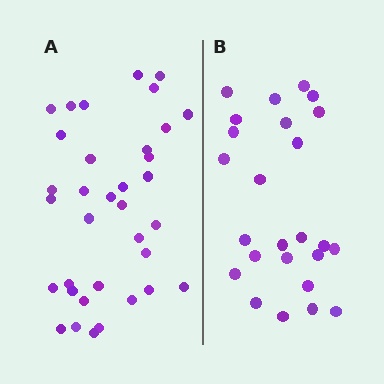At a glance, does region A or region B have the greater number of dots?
Region A (the left region) has more dots.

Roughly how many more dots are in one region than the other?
Region A has roughly 10 or so more dots than region B.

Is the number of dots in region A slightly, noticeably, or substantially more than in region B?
Region A has noticeably more, but not dramatically so. The ratio is roughly 1.4 to 1.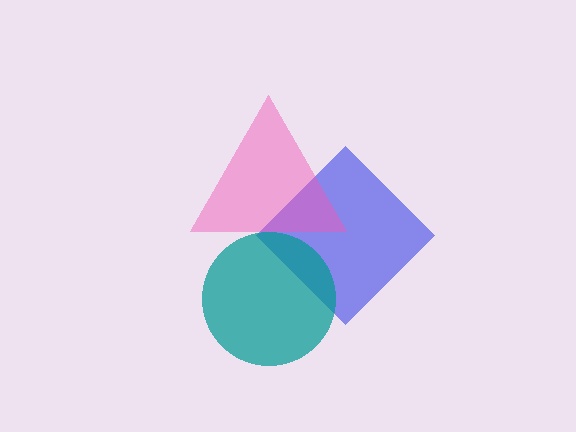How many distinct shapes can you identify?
There are 3 distinct shapes: a blue diamond, a teal circle, a pink triangle.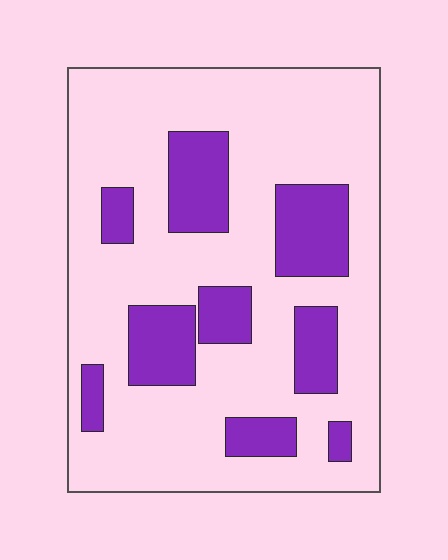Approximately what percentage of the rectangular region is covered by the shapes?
Approximately 25%.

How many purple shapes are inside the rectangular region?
9.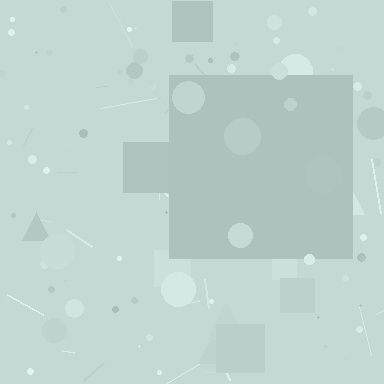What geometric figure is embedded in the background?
A square is embedded in the background.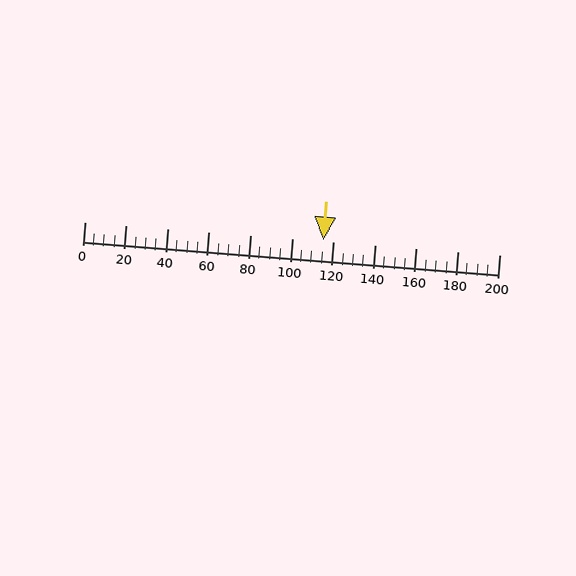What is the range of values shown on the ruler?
The ruler shows values from 0 to 200.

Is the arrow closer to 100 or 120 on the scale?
The arrow is closer to 120.